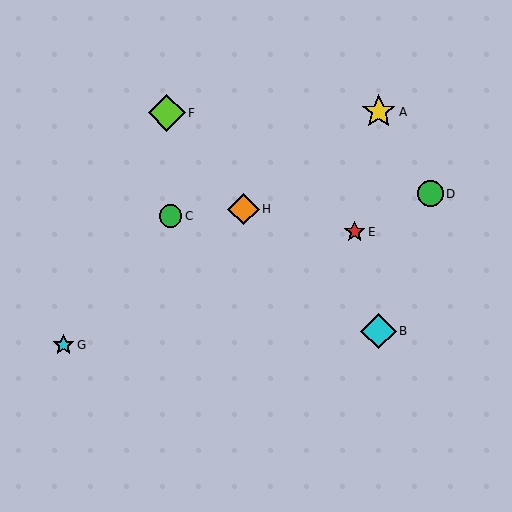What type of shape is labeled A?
Shape A is a yellow star.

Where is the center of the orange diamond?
The center of the orange diamond is at (244, 209).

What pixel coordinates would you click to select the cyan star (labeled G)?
Click at (64, 345) to select the cyan star G.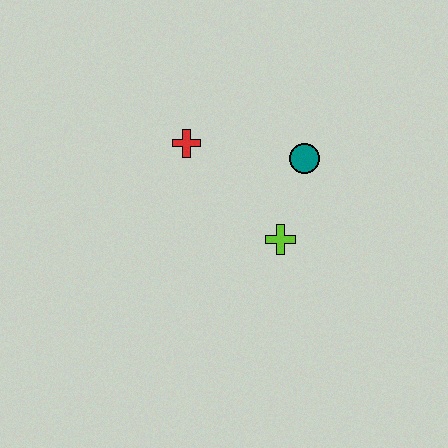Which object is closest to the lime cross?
The teal circle is closest to the lime cross.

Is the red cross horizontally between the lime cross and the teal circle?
No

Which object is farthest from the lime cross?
The red cross is farthest from the lime cross.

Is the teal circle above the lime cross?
Yes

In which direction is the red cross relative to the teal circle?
The red cross is to the left of the teal circle.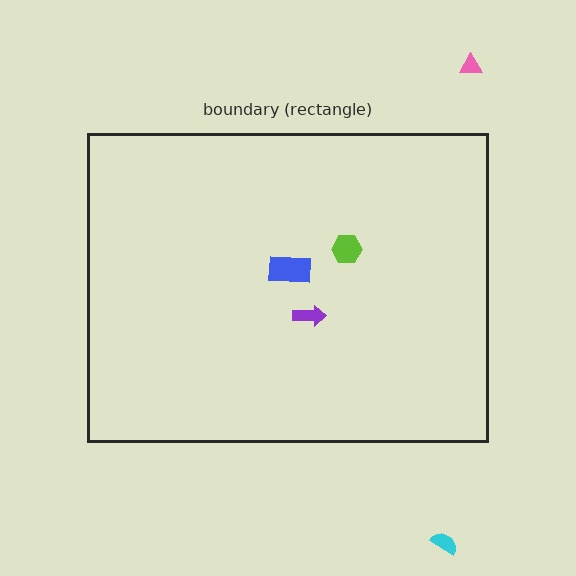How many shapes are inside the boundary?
3 inside, 2 outside.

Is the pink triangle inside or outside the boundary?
Outside.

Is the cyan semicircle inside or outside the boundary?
Outside.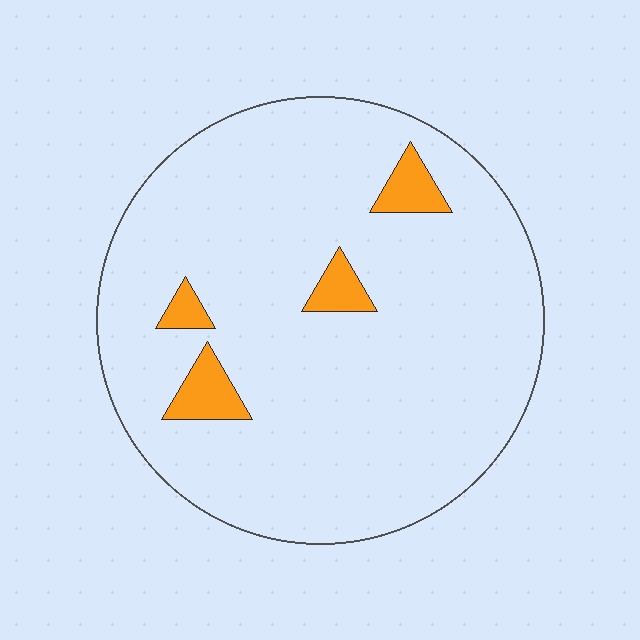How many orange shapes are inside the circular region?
4.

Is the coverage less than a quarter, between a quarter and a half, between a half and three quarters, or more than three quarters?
Less than a quarter.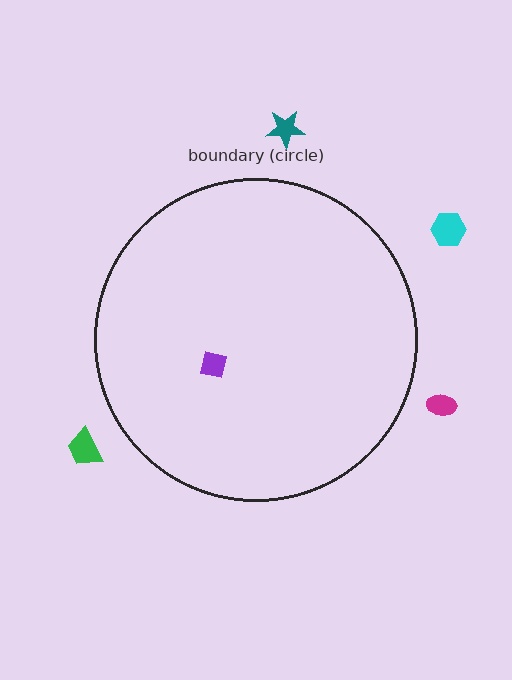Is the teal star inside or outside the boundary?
Outside.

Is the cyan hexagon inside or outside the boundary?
Outside.